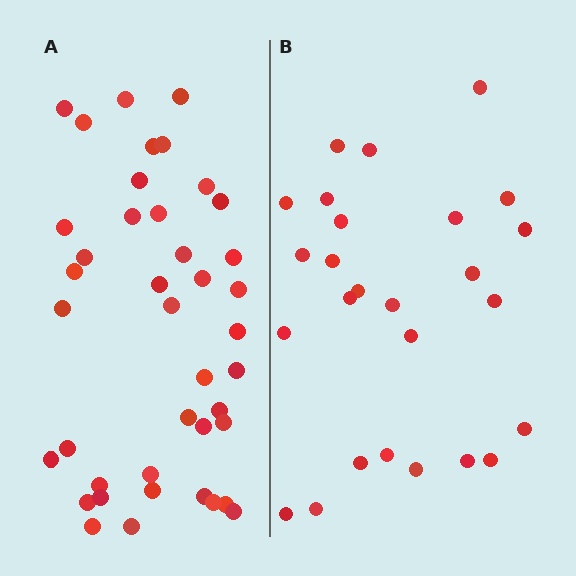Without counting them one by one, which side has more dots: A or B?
Region A (the left region) has more dots.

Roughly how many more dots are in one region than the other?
Region A has approximately 15 more dots than region B.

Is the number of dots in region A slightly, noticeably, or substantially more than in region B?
Region A has substantially more. The ratio is roughly 1.6 to 1.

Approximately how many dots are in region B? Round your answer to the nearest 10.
About 30 dots. (The exact count is 26, which rounds to 30.)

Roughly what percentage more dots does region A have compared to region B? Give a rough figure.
About 60% more.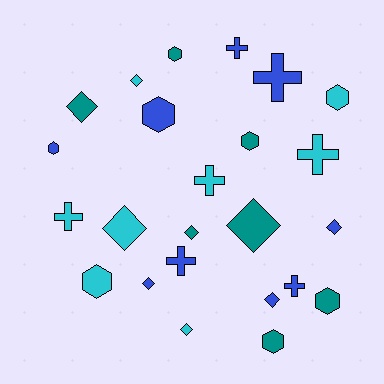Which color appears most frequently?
Blue, with 9 objects.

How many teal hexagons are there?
There are 4 teal hexagons.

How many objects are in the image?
There are 24 objects.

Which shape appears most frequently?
Diamond, with 9 objects.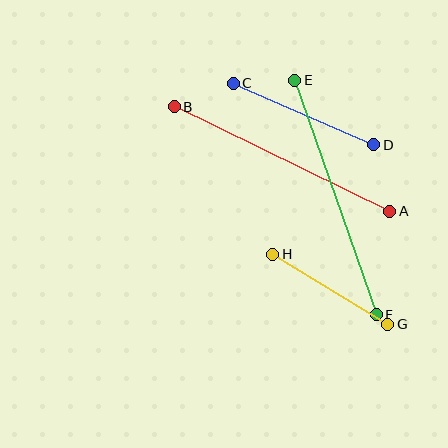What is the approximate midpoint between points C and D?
The midpoint is at approximately (303, 114) pixels.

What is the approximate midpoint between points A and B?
The midpoint is at approximately (282, 159) pixels.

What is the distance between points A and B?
The distance is approximately 240 pixels.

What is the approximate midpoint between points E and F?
The midpoint is at approximately (336, 197) pixels.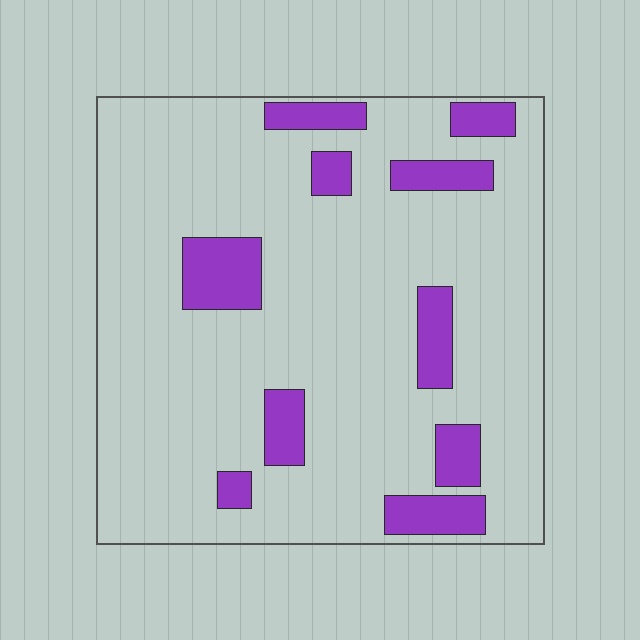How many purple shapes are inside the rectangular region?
10.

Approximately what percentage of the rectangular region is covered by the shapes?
Approximately 15%.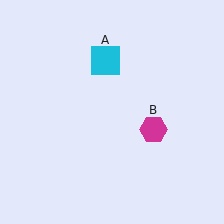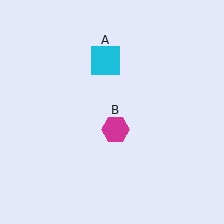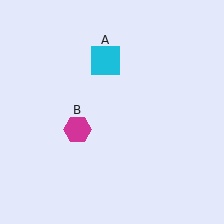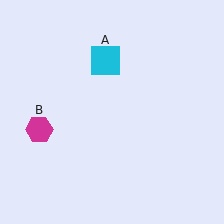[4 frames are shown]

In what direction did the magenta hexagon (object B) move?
The magenta hexagon (object B) moved left.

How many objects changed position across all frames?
1 object changed position: magenta hexagon (object B).